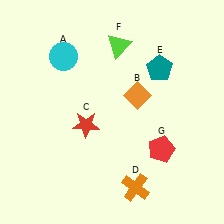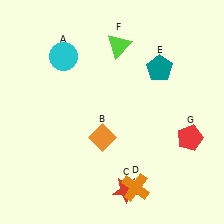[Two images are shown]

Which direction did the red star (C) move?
The red star (C) moved down.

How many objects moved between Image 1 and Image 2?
3 objects moved between the two images.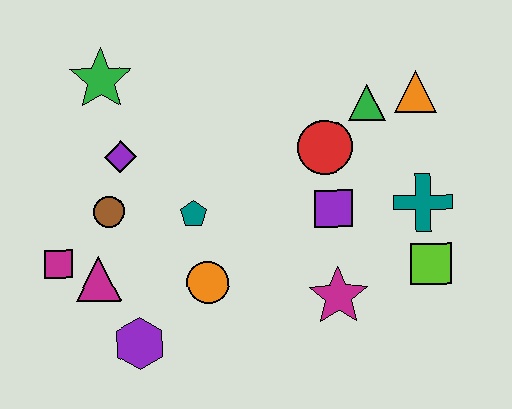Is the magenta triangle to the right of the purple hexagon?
No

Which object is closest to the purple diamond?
The brown circle is closest to the purple diamond.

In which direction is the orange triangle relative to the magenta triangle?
The orange triangle is to the right of the magenta triangle.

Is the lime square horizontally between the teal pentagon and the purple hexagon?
No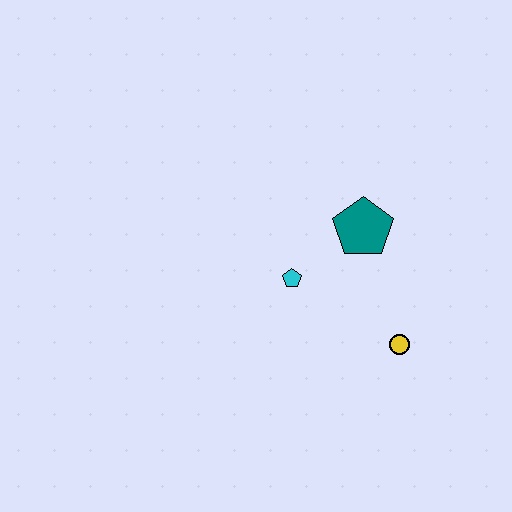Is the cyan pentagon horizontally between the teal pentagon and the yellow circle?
No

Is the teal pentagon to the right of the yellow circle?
No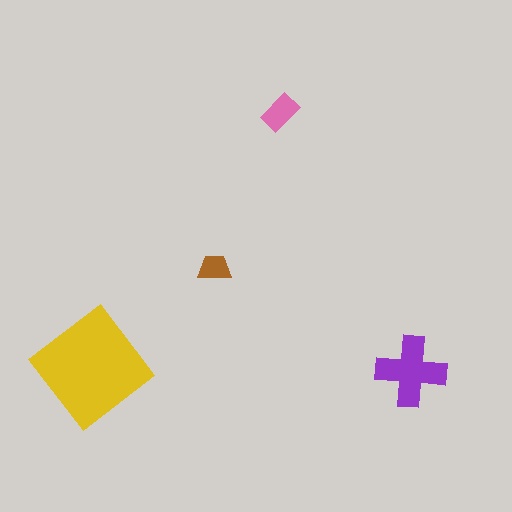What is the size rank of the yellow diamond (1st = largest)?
1st.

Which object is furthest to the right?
The purple cross is rightmost.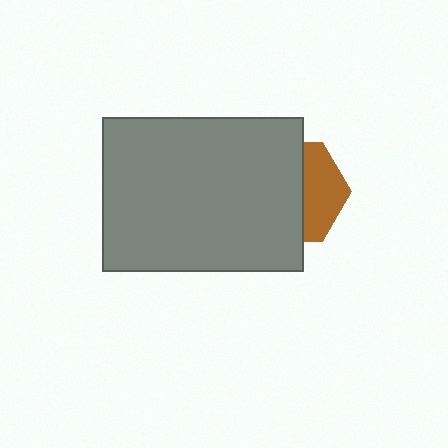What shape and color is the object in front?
The object in front is a gray rectangle.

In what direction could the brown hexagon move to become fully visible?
The brown hexagon could move right. That would shift it out from behind the gray rectangle entirely.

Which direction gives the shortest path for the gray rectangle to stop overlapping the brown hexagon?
Moving left gives the shortest separation.